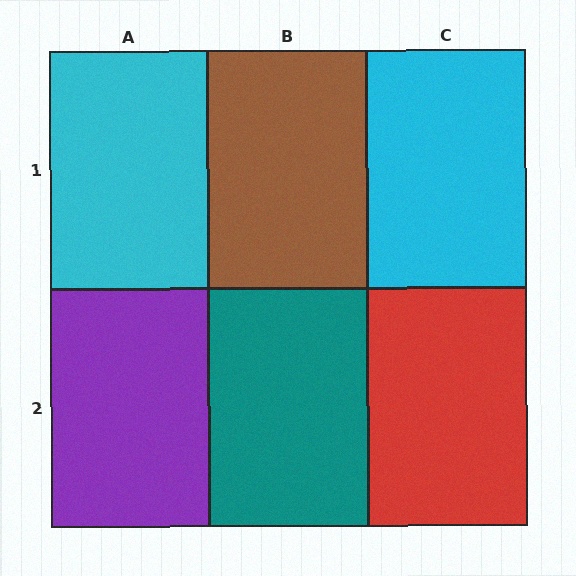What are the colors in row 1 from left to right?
Cyan, brown, cyan.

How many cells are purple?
1 cell is purple.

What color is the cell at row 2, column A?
Purple.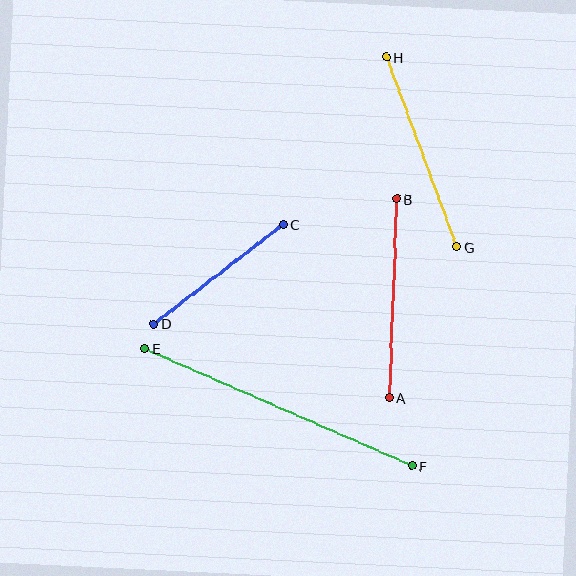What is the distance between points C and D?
The distance is approximately 163 pixels.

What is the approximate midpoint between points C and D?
The midpoint is at approximately (219, 274) pixels.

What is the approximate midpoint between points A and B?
The midpoint is at approximately (393, 298) pixels.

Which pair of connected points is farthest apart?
Points E and F are farthest apart.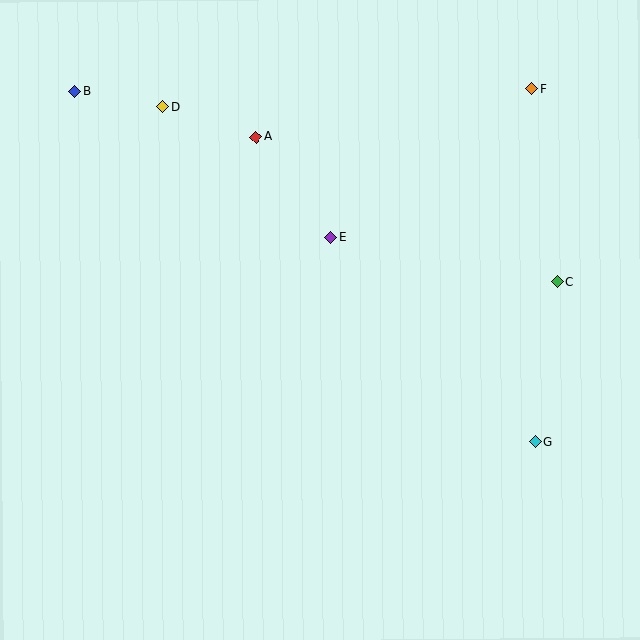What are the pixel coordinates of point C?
Point C is at (557, 282).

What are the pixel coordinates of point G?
Point G is at (535, 442).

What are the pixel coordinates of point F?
Point F is at (532, 89).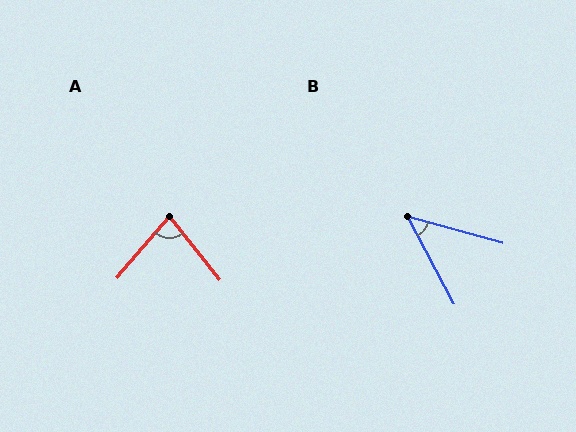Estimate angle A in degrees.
Approximately 79 degrees.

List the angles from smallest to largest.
B (46°), A (79°).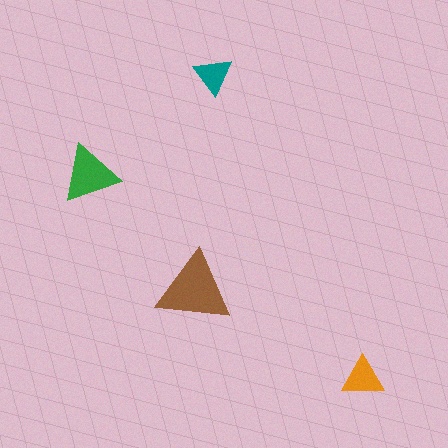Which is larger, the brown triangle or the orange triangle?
The brown one.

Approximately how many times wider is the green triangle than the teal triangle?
About 1.5 times wider.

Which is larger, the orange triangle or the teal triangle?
The orange one.